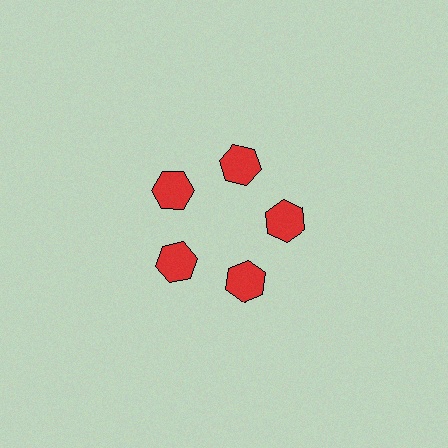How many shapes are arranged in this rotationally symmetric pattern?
There are 5 shapes, arranged in 5 groups of 1.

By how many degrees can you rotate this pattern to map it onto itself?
The pattern maps onto itself every 72 degrees of rotation.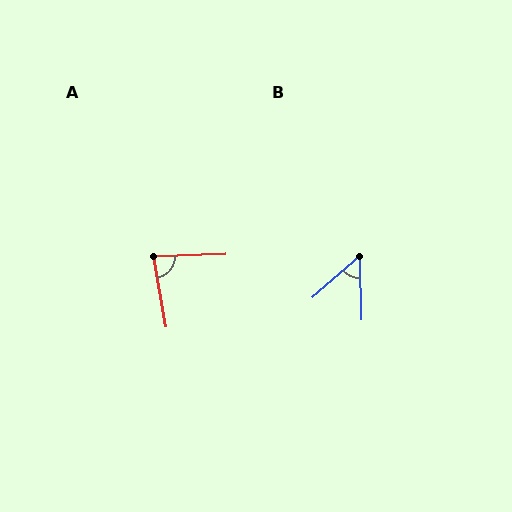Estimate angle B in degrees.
Approximately 50 degrees.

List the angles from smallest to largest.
B (50°), A (81°).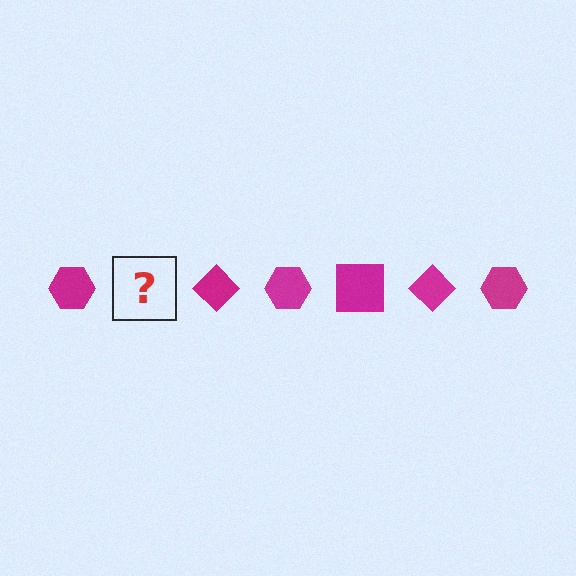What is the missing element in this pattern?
The missing element is a magenta square.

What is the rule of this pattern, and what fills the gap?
The rule is that the pattern cycles through hexagon, square, diamond shapes in magenta. The gap should be filled with a magenta square.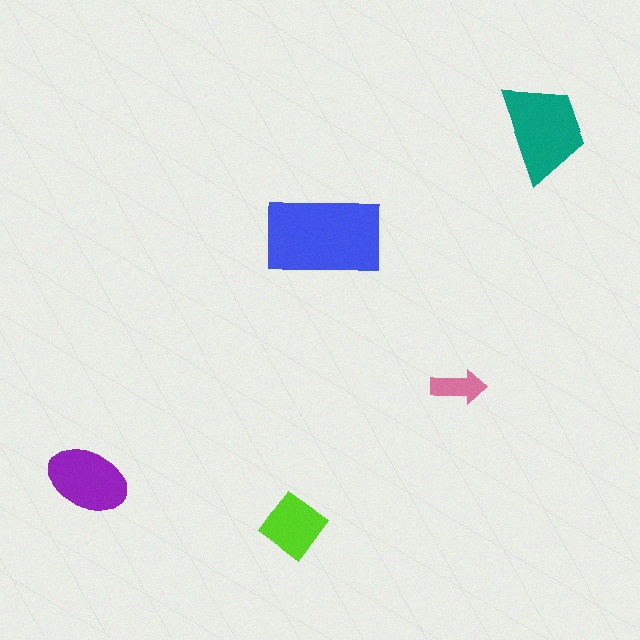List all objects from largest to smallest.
The blue rectangle, the teal trapezoid, the purple ellipse, the lime diamond, the pink arrow.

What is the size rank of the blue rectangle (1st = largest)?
1st.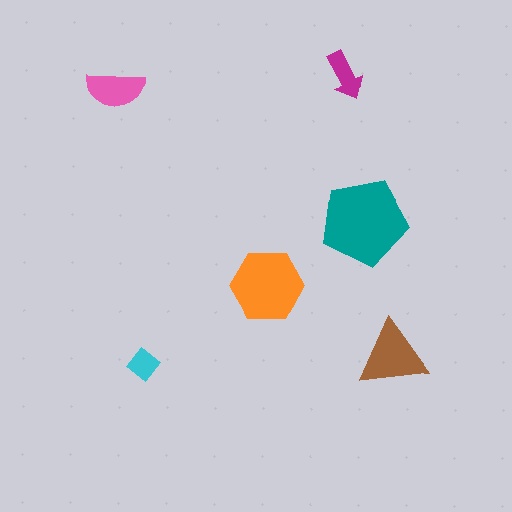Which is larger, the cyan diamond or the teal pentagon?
The teal pentagon.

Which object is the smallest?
The cyan diamond.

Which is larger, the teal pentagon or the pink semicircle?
The teal pentagon.